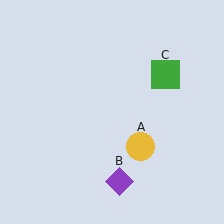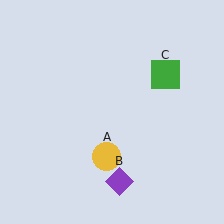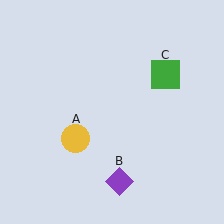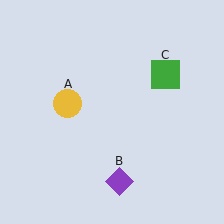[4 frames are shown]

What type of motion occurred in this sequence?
The yellow circle (object A) rotated clockwise around the center of the scene.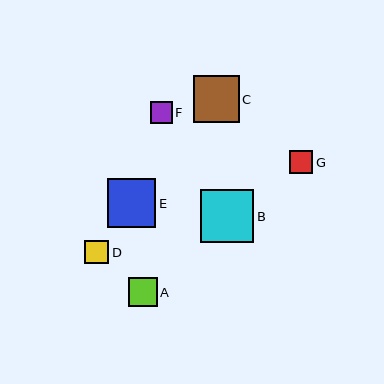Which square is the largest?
Square B is the largest with a size of approximately 54 pixels.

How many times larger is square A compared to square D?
Square A is approximately 1.2 times the size of square D.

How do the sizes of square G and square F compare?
Square G and square F are approximately the same size.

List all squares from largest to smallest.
From largest to smallest: B, E, C, A, D, G, F.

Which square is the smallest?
Square F is the smallest with a size of approximately 22 pixels.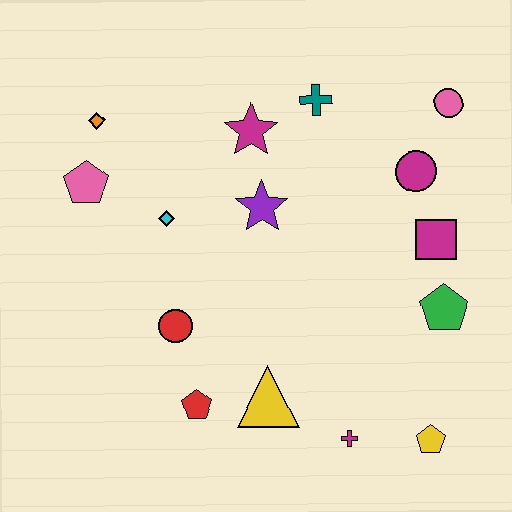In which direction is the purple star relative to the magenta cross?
The purple star is above the magenta cross.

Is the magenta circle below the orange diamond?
Yes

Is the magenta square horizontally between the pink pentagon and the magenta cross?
No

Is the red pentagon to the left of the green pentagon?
Yes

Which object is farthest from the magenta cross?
The orange diamond is farthest from the magenta cross.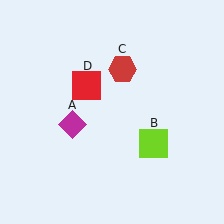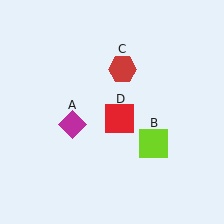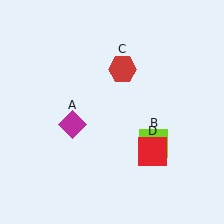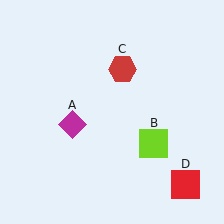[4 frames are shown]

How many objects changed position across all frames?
1 object changed position: red square (object D).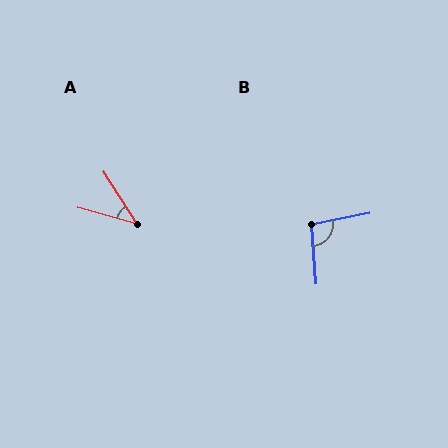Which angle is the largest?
B, at approximately 97 degrees.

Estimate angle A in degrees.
Approximately 42 degrees.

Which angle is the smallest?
A, at approximately 42 degrees.